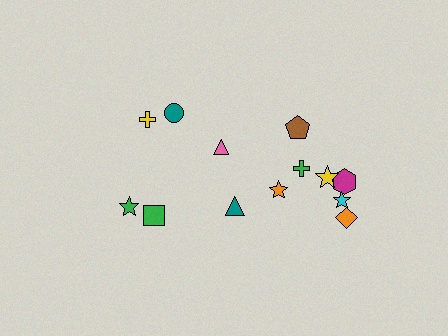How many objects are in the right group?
There are 8 objects.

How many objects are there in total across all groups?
There are 13 objects.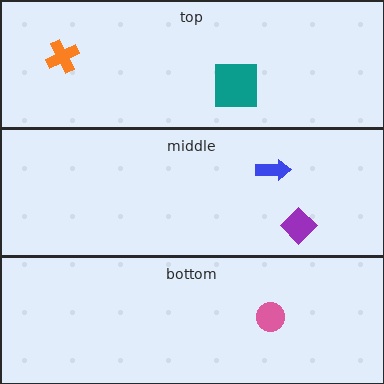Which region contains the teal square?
The top region.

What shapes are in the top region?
The teal square, the orange cross.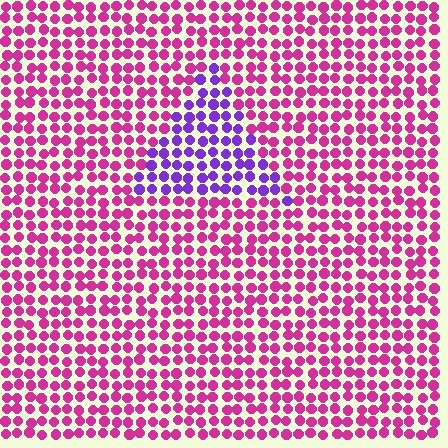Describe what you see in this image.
The image is filled with small magenta elements in a uniform arrangement. A triangle-shaped region is visible where the elements are tinted to a slightly different hue, forming a subtle color boundary.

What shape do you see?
I see a triangle.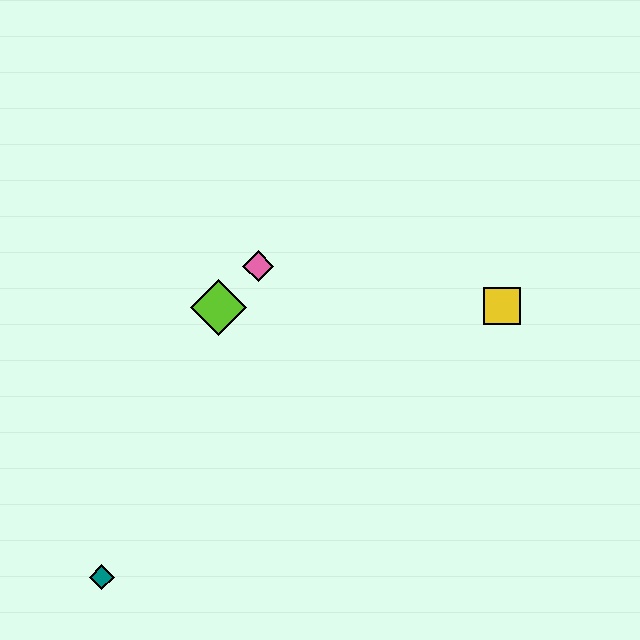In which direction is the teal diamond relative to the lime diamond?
The teal diamond is below the lime diamond.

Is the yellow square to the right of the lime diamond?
Yes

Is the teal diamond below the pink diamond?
Yes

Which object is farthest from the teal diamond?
The yellow square is farthest from the teal diamond.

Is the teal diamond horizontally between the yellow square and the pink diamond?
No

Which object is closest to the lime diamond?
The pink diamond is closest to the lime diamond.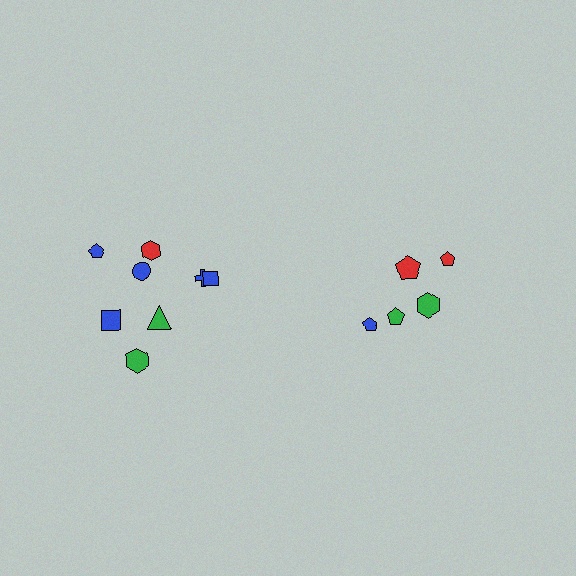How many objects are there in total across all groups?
There are 13 objects.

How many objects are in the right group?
There are 5 objects.